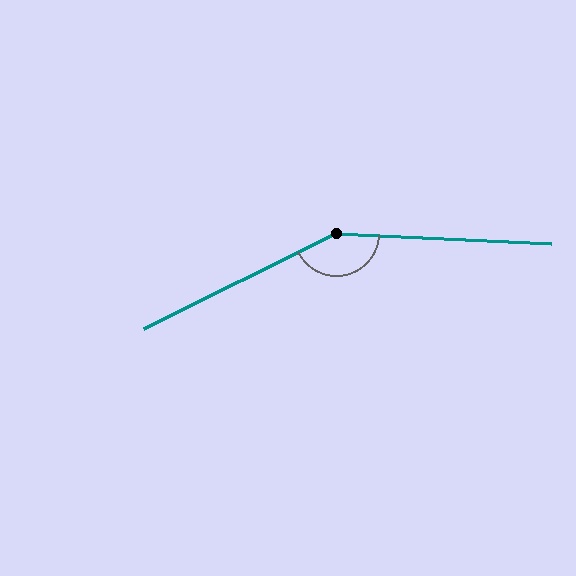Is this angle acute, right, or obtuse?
It is obtuse.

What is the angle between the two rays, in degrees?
Approximately 151 degrees.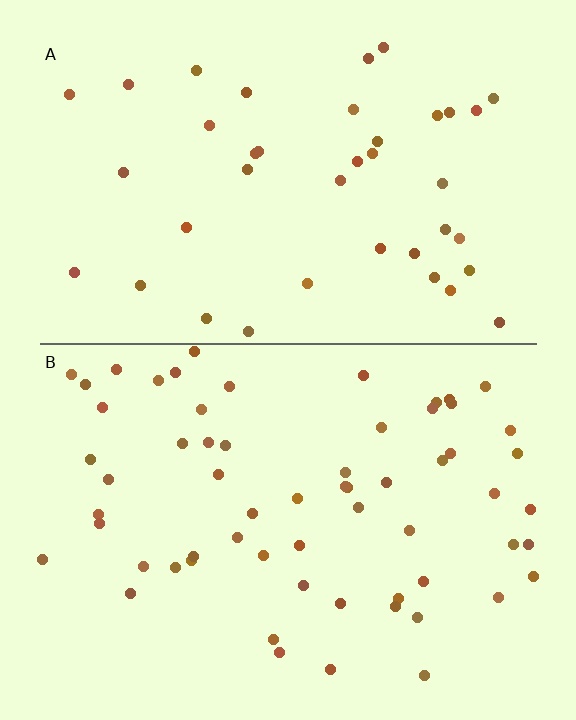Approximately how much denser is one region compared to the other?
Approximately 1.6× — region B over region A.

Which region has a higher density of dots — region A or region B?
B (the bottom).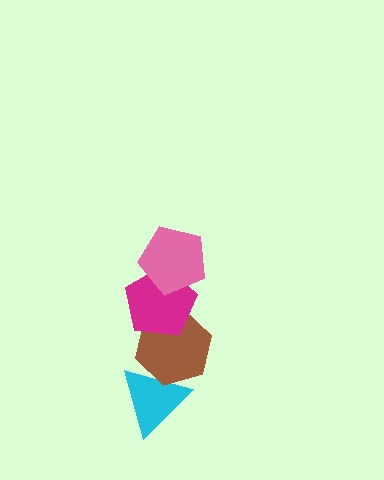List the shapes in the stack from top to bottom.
From top to bottom: the pink pentagon, the magenta pentagon, the brown hexagon, the cyan triangle.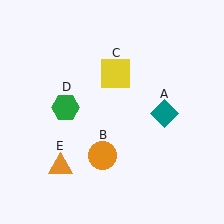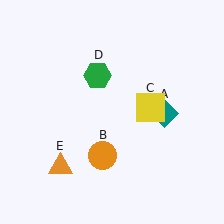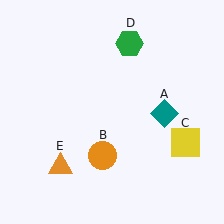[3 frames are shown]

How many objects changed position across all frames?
2 objects changed position: yellow square (object C), green hexagon (object D).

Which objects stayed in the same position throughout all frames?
Teal diamond (object A) and orange circle (object B) and orange triangle (object E) remained stationary.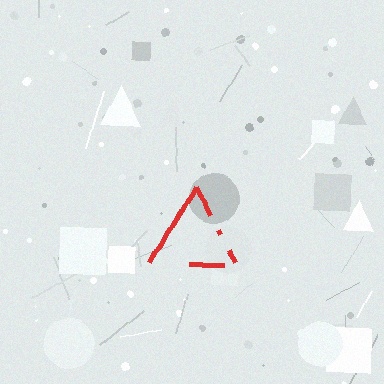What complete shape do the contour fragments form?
The contour fragments form a triangle.